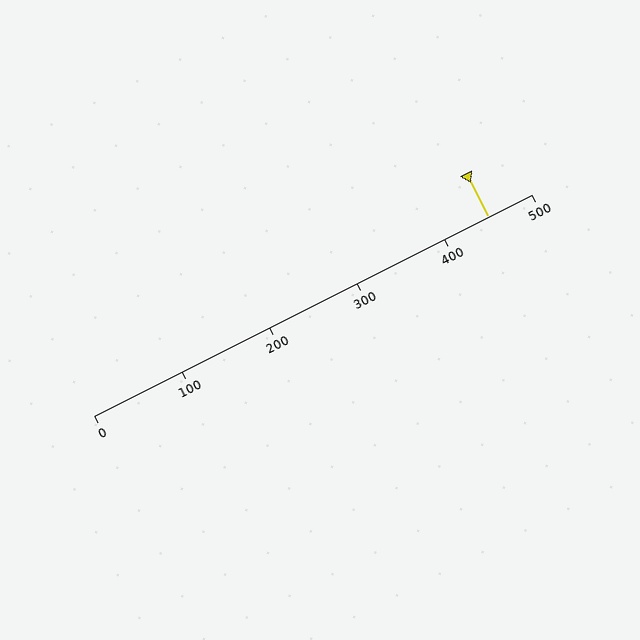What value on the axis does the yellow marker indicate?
The marker indicates approximately 450.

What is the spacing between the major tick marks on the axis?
The major ticks are spaced 100 apart.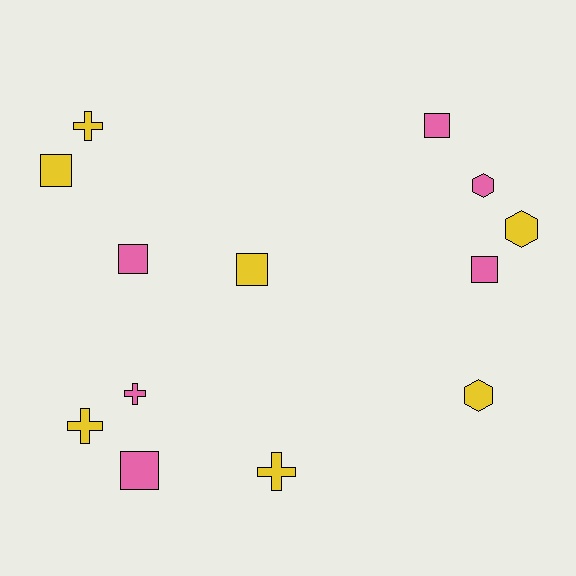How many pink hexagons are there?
There is 1 pink hexagon.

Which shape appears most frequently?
Square, with 6 objects.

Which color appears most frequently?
Yellow, with 7 objects.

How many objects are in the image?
There are 13 objects.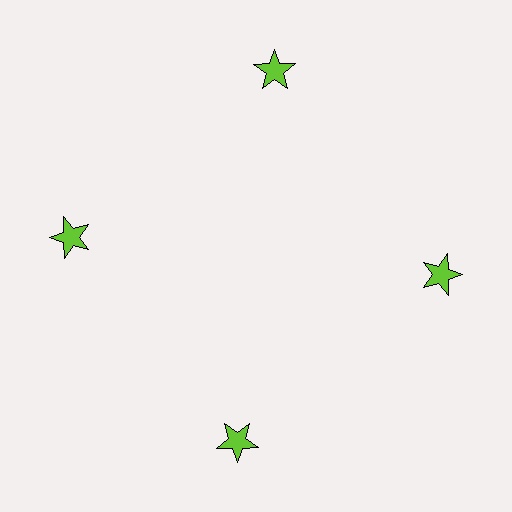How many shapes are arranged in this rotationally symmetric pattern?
There are 4 shapes, arranged in 4 groups of 1.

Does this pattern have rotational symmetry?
Yes, this pattern has 4-fold rotational symmetry. It looks the same after rotating 90 degrees around the center.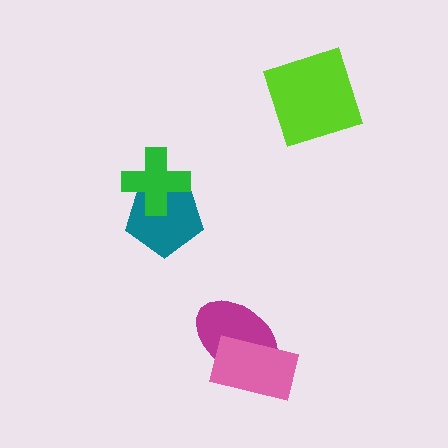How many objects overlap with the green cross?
1 object overlaps with the green cross.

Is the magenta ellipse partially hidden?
Yes, it is partially covered by another shape.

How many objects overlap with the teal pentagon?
1 object overlaps with the teal pentagon.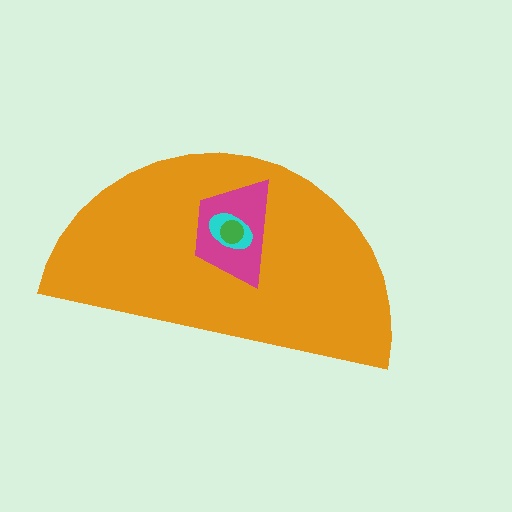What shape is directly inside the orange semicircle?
The magenta trapezoid.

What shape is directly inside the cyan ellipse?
The green circle.